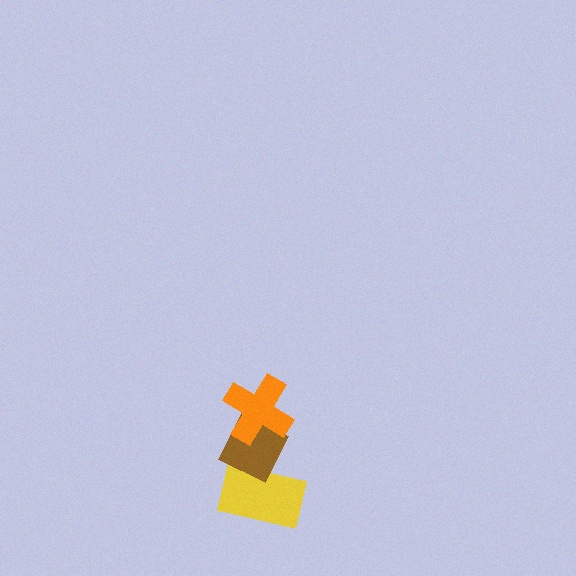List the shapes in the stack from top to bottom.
From top to bottom: the orange cross, the brown diamond, the yellow rectangle.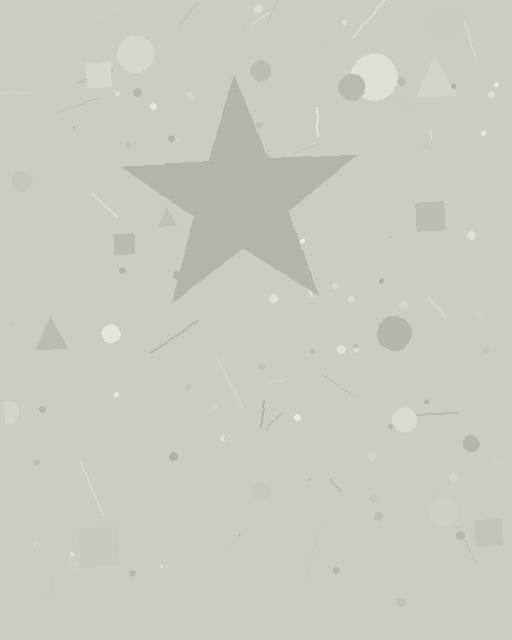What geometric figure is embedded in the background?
A star is embedded in the background.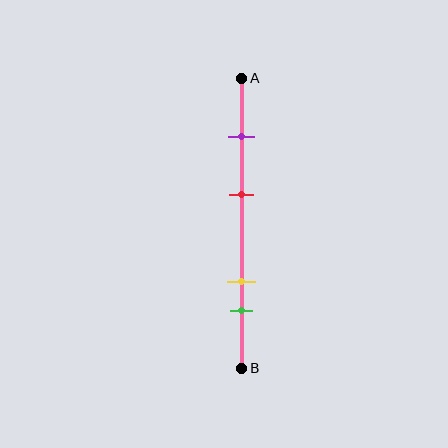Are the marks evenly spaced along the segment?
No, the marks are not evenly spaced.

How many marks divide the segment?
There are 4 marks dividing the segment.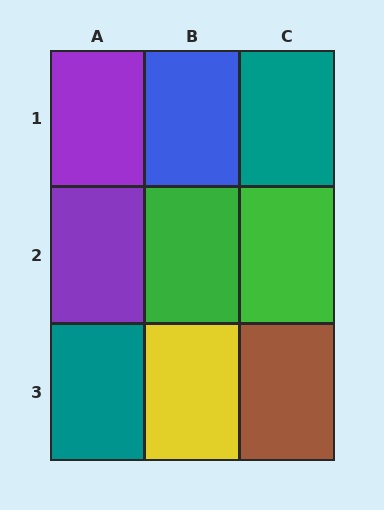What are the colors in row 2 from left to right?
Purple, green, green.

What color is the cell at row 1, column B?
Blue.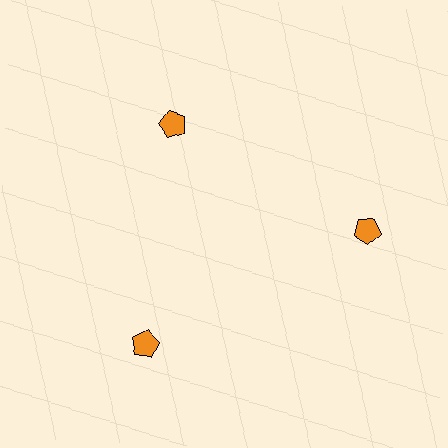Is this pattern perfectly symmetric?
No. The 3 orange pentagons are arranged in a ring, but one element near the 11 o'clock position is pulled inward toward the center, breaking the 3-fold rotational symmetry.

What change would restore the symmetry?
The symmetry would be restored by moving it outward, back onto the ring so that all 3 pentagons sit at equal angles and equal distance from the center.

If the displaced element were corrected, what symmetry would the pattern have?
It would have 3-fold rotational symmetry — the pattern would map onto itself every 120 degrees.